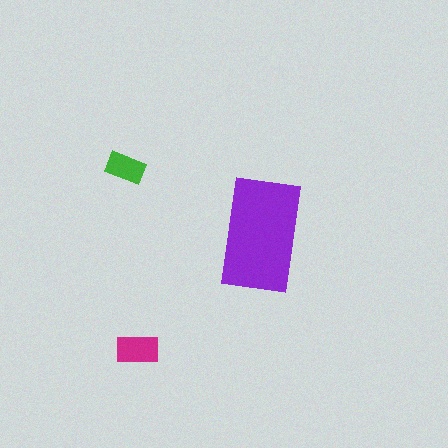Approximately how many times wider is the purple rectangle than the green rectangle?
About 3 times wider.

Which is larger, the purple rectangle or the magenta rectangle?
The purple one.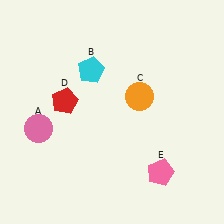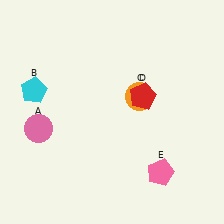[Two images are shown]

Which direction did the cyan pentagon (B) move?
The cyan pentagon (B) moved left.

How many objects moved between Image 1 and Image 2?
2 objects moved between the two images.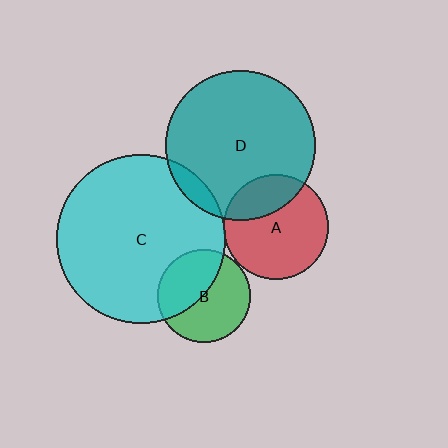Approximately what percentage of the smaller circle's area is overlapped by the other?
Approximately 5%.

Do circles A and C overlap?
Yes.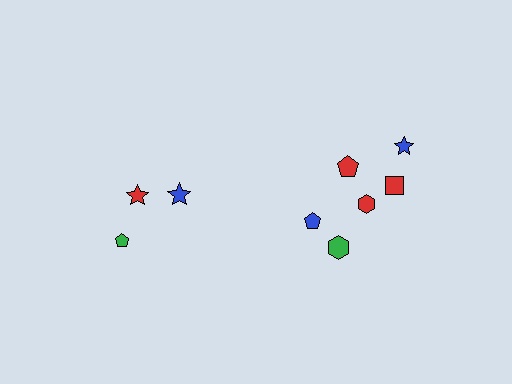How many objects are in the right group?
There are 6 objects.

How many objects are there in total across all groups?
There are 9 objects.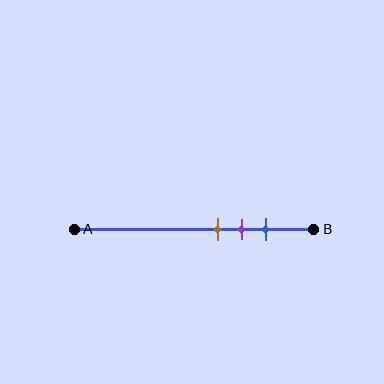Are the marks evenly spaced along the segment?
Yes, the marks are approximately evenly spaced.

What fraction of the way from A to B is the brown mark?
The brown mark is approximately 60% (0.6) of the way from A to B.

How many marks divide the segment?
There are 3 marks dividing the segment.